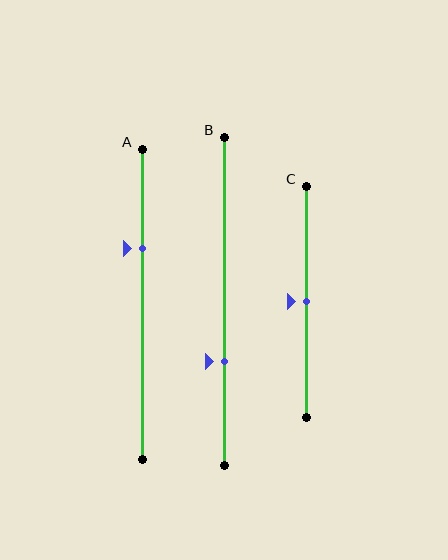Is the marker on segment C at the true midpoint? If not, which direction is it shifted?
Yes, the marker on segment C is at the true midpoint.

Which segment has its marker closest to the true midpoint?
Segment C has its marker closest to the true midpoint.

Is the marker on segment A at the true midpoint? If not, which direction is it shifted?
No, the marker on segment A is shifted upward by about 18% of the segment length.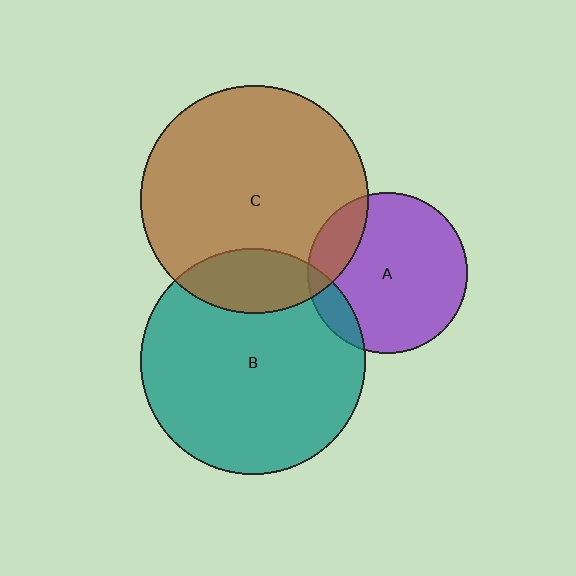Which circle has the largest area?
Circle C (brown).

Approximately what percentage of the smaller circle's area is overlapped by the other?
Approximately 10%.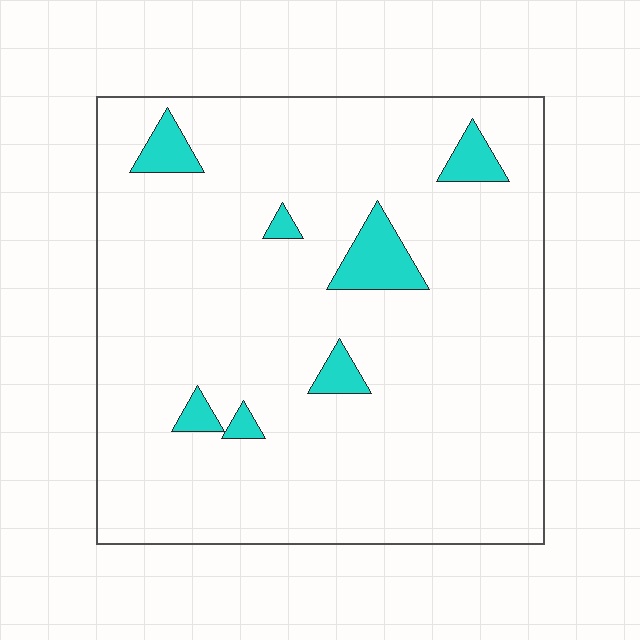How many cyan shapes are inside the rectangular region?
7.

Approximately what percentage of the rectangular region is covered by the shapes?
Approximately 5%.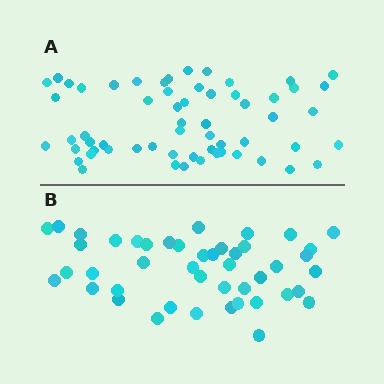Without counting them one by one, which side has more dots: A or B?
Region A (the top region) has more dots.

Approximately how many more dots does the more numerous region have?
Region A has approximately 15 more dots than region B.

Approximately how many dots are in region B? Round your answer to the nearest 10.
About 40 dots. (The exact count is 45, which rounds to 40.)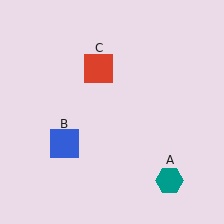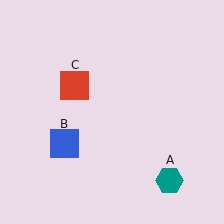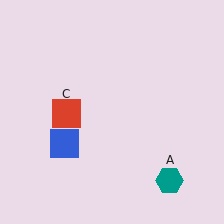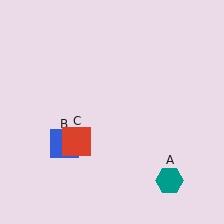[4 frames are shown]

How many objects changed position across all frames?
1 object changed position: red square (object C).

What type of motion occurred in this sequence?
The red square (object C) rotated counterclockwise around the center of the scene.